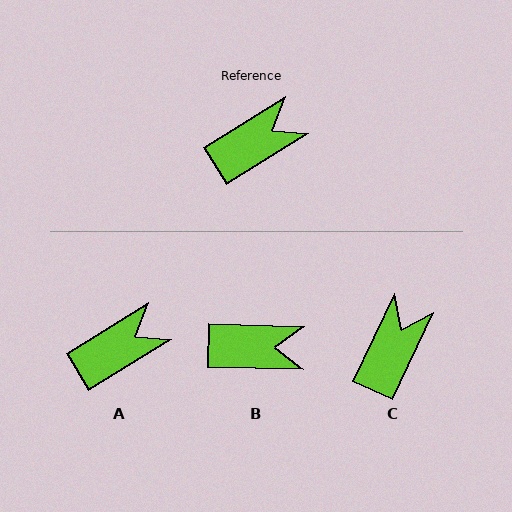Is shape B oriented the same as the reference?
No, it is off by about 33 degrees.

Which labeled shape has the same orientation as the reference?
A.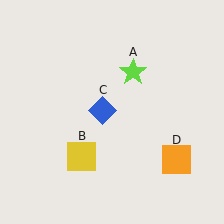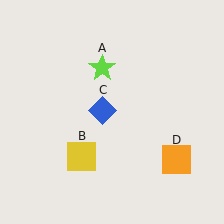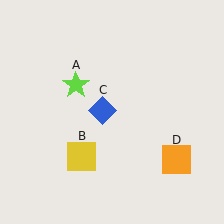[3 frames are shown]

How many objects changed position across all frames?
1 object changed position: lime star (object A).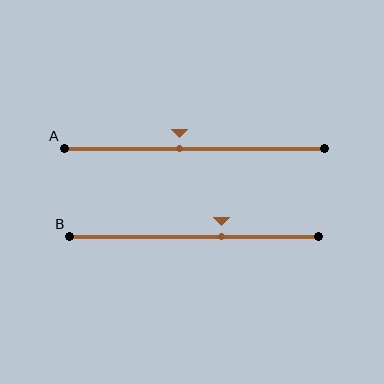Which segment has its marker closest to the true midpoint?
Segment A has its marker closest to the true midpoint.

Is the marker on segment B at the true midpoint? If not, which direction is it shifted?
No, the marker on segment B is shifted to the right by about 11% of the segment length.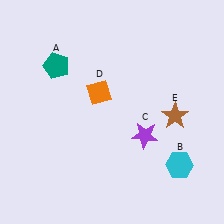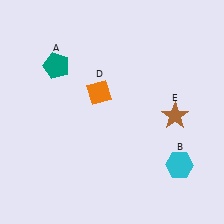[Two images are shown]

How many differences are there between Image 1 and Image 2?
There is 1 difference between the two images.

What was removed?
The purple star (C) was removed in Image 2.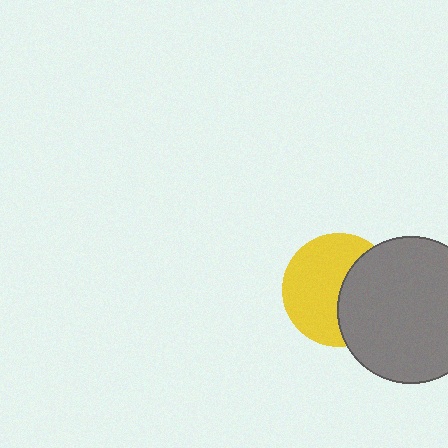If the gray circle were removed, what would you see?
You would see the complete yellow circle.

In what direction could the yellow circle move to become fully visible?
The yellow circle could move left. That would shift it out from behind the gray circle entirely.